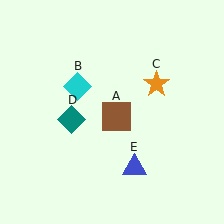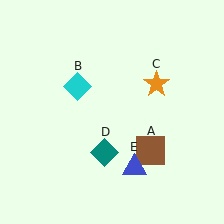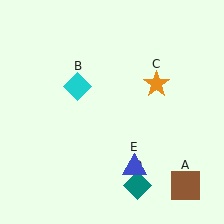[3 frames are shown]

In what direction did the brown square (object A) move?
The brown square (object A) moved down and to the right.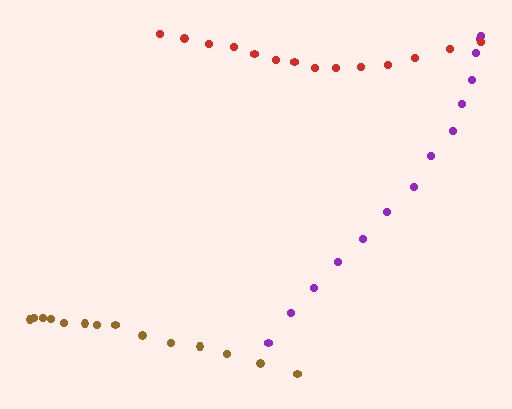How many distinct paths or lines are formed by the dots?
There are 3 distinct paths.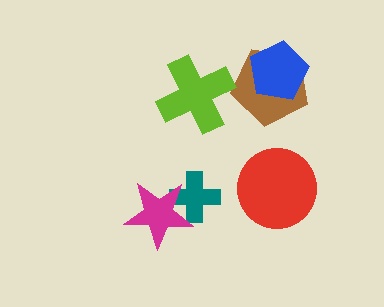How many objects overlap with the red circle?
0 objects overlap with the red circle.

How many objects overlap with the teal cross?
1 object overlaps with the teal cross.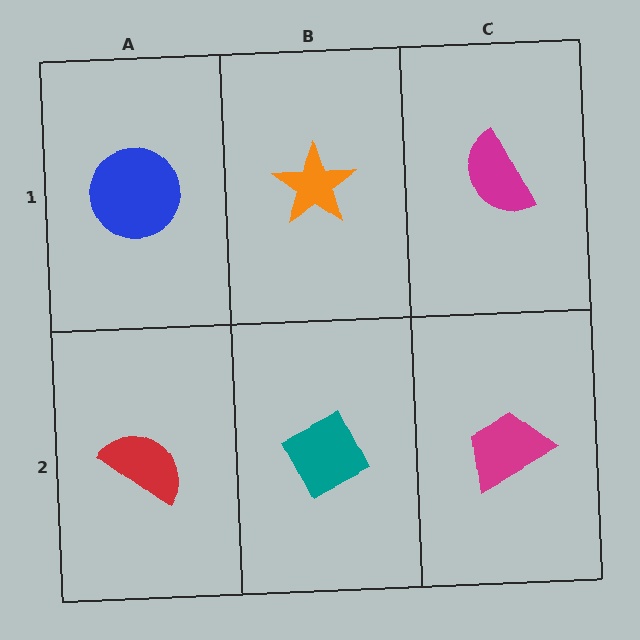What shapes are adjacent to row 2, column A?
A blue circle (row 1, column A), a teal diamond (row 2, column B).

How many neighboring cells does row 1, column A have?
2.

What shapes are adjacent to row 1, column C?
A magenta trapezoid (row 2, column C), an orange star (row 1, column B).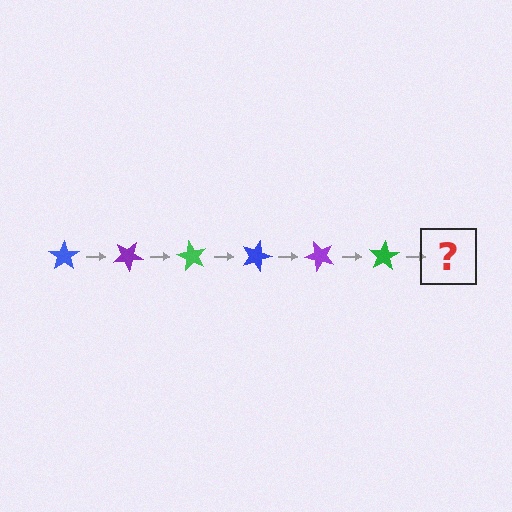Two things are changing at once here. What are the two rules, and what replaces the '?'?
The two rules are that it rotates 30 degrees each step and the color cycles through blue, purple, and green. The '?' should be a blue star, rotated 180 degrees from the start.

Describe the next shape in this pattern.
It should be a blue star, rotated 180 degrees from the start.